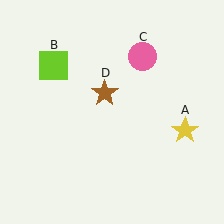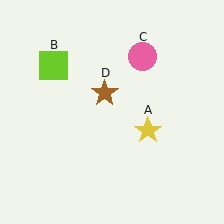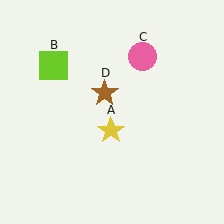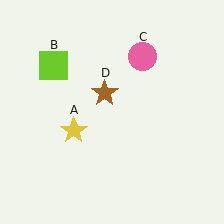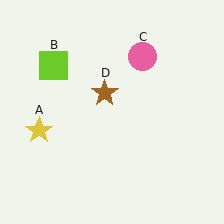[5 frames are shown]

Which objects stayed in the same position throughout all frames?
Lime square (object B) and pink circle (object C) and brown star (object D) remained stationary.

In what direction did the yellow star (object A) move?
The yellow star (object A) moved left.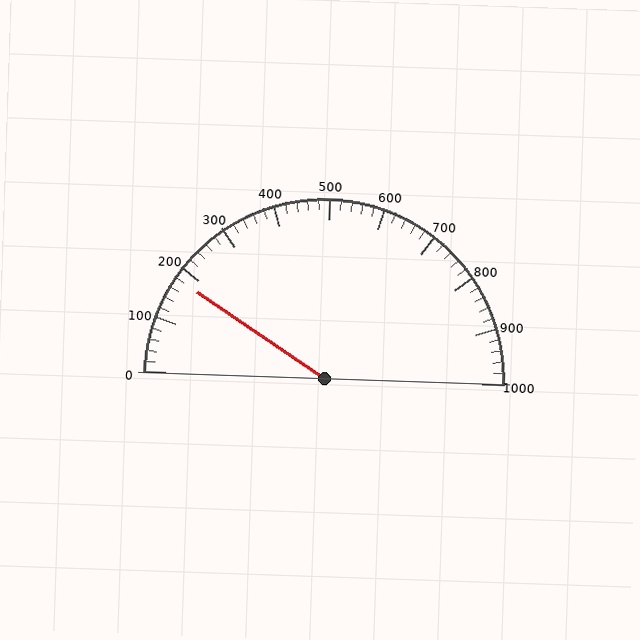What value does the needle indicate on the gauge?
The needle indicates approximately 180.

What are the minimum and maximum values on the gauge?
The gauge ranges from 0 to 1000.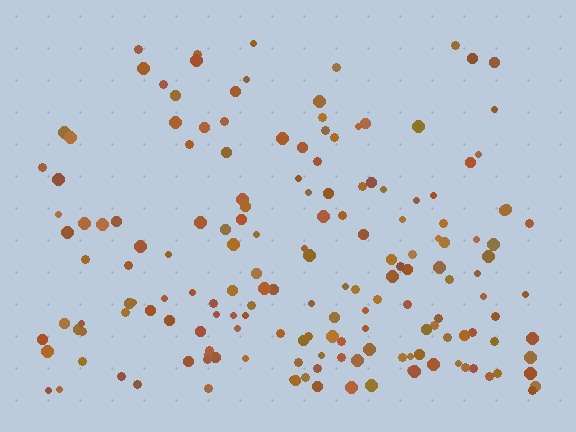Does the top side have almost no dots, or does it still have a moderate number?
Still a moderate number, just noticeably fewer than the bottom.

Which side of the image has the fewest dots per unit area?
The top.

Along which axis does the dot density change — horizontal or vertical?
Vertical.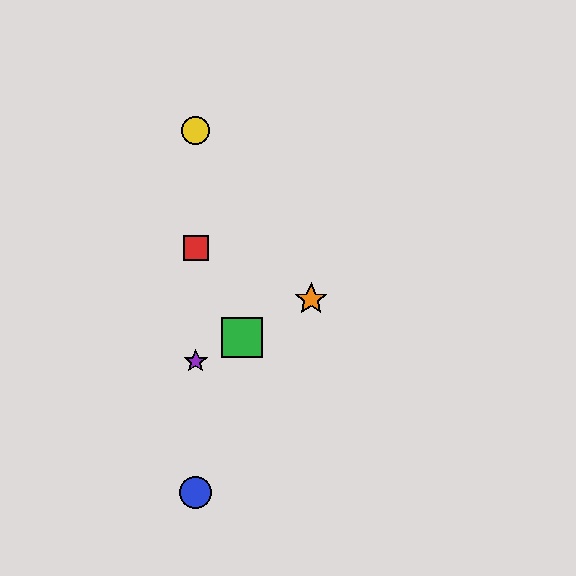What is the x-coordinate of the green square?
The green square is at x≈242.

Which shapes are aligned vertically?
The red square, the blue circle, the yellow circle, the purple star are aligned vertically.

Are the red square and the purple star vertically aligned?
Yes, both are at x≈196.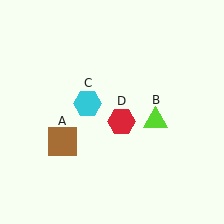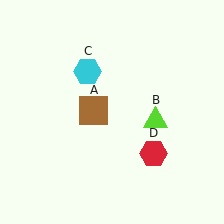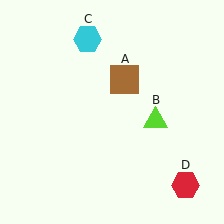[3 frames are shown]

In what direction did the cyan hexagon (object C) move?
The cyan hexagon (object C) moved up.